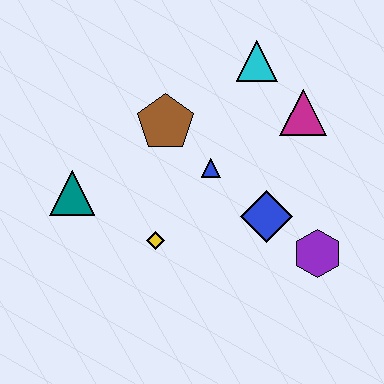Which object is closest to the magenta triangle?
The cyan triangle is closest to the magenta triangle.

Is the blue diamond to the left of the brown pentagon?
No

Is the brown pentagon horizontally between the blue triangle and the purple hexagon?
No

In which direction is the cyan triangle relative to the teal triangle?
The cyan triangle is to the right of the teal triangle.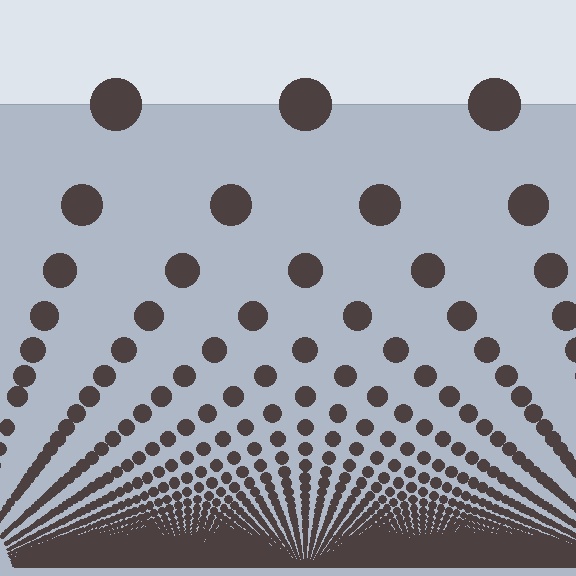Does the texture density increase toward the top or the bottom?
Density increases toward the bottom.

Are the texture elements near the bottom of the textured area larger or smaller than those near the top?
Smaller. The gradient is inverted — elements near the bottom are smaller and denser.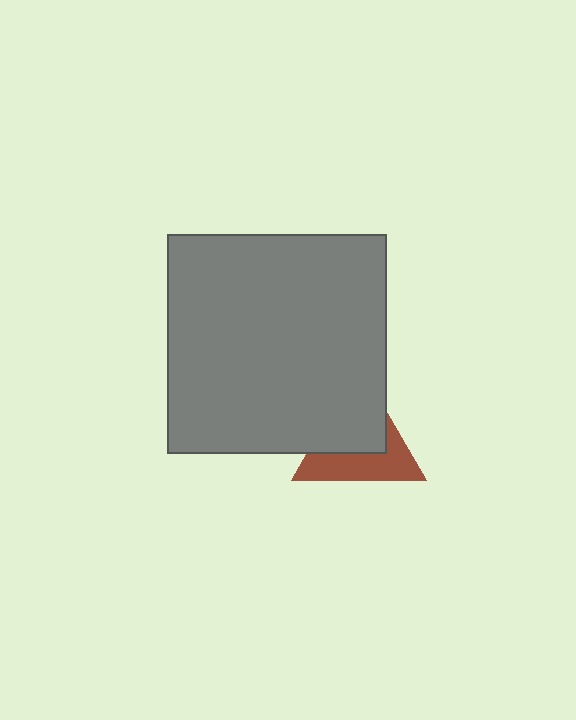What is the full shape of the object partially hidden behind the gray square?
The partially hidden object is a brown triangle.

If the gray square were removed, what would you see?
You would see the complete brown triangle.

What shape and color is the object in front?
The object in front is a gray square.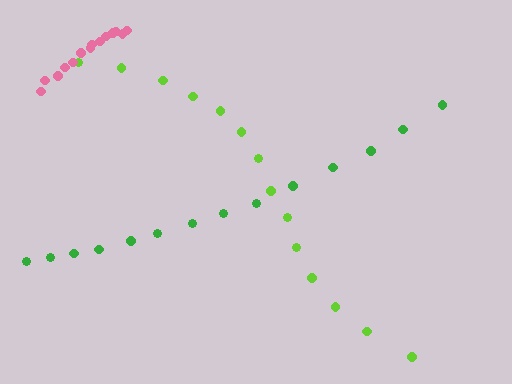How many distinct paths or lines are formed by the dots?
There are 3 distinct paths.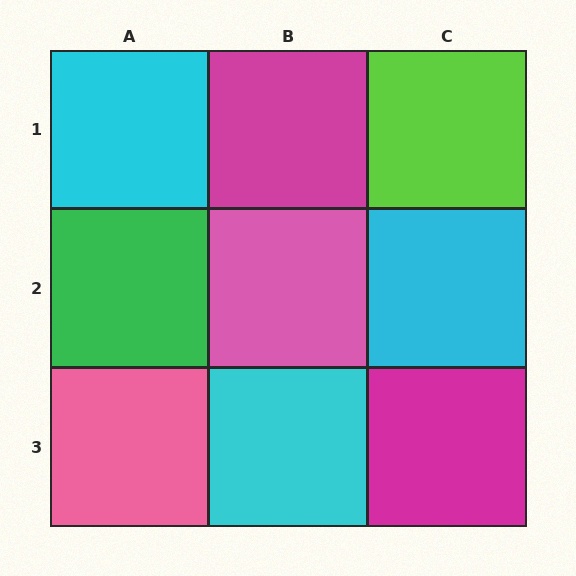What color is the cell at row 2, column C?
Cyan.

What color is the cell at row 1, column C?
Lime.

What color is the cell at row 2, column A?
Green.